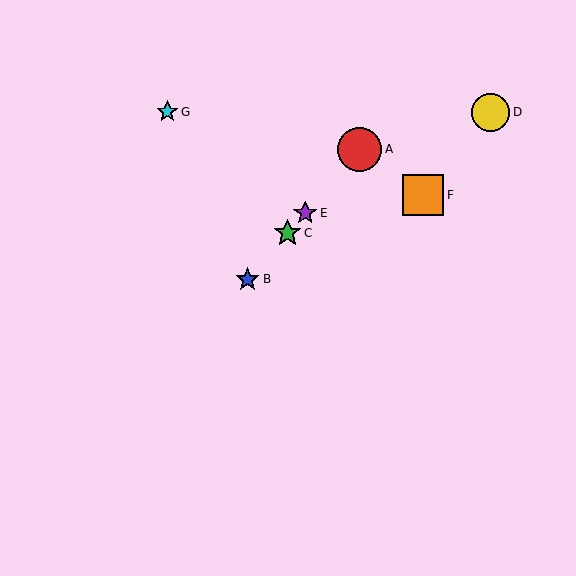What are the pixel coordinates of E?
Object E is at (305, 213).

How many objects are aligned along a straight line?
4 objects (A, B, C, E) are aligned along a straight line.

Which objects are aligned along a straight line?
Objects A, B, C, E are aligned along a straight line.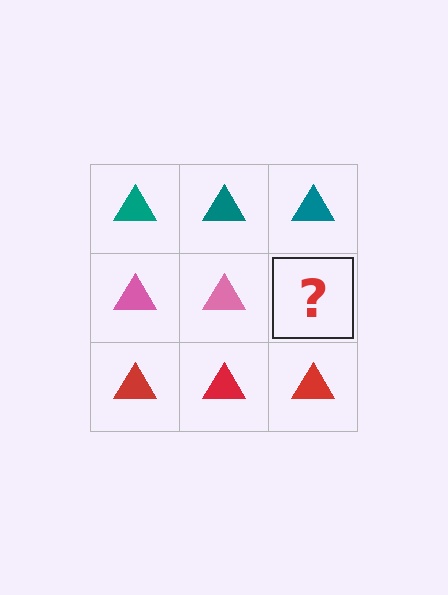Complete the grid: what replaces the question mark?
The question mark should be replaced with a pink triangle.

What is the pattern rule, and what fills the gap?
The rule is that each row has a consistent color. The gap should be filled with a pink triangle.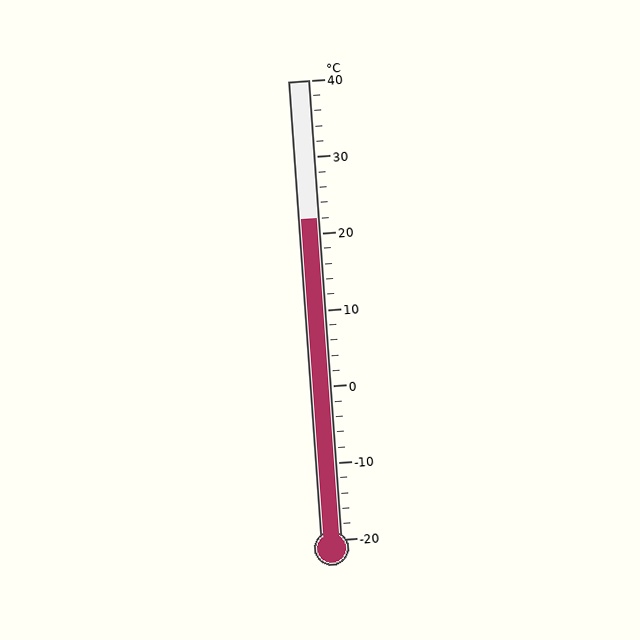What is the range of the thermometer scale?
The thermometer scale ranges from -20°C to 40°C.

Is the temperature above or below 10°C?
The temperature is above 10°C.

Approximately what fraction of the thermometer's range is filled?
The thermometer is filled to approximately 70% of its range.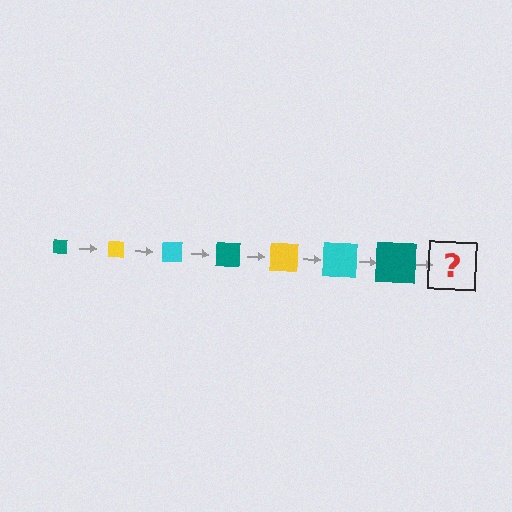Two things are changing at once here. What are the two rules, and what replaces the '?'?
The two rules are that the square grows larger each step and the color cycles through teal, yellow, and cyan. The '?' should be a yellow square, larger than the previous one.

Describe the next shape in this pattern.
It should be a yellow square, larger than the previous one.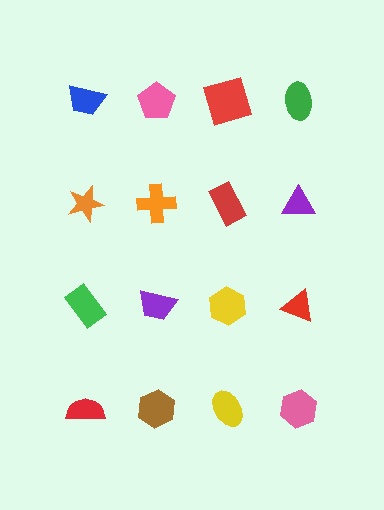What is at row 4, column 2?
A brown hexagon.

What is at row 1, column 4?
A green ellipse.